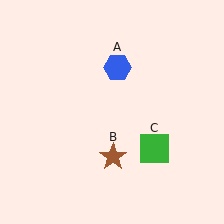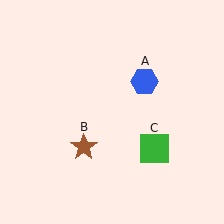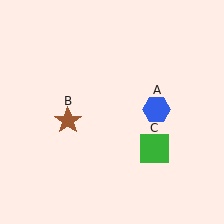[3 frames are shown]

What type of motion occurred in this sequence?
The blue hexagon (object A), brown star (object B) rotated clockwise around the center of the scene.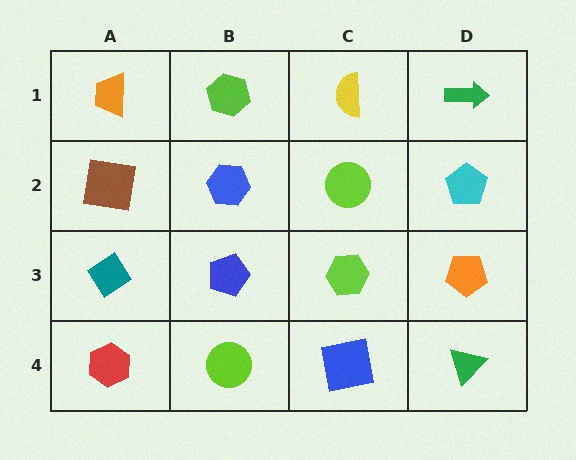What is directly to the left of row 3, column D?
A lime hexagon.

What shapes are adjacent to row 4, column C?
A lime hexagon (row 3, column C), a lime circle (row 4, column B), a green triangle (row 4, column D).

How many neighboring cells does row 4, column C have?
3.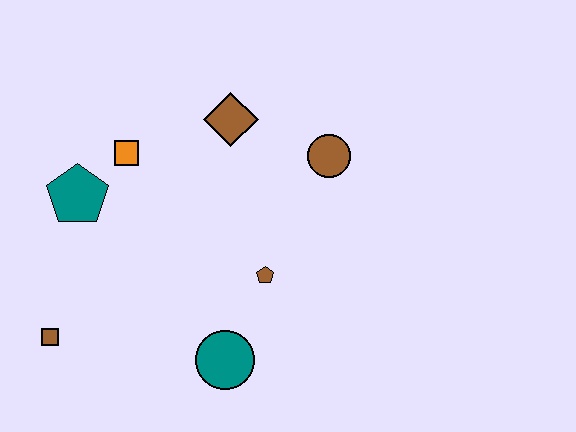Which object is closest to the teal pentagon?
The orange square is closest to the teal pentagon.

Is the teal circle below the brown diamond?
Yes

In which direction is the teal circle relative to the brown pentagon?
The teal circle is below the brown pentagon.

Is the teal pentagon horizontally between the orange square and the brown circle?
No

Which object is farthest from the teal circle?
The brown diamond is farthest from the teal circle.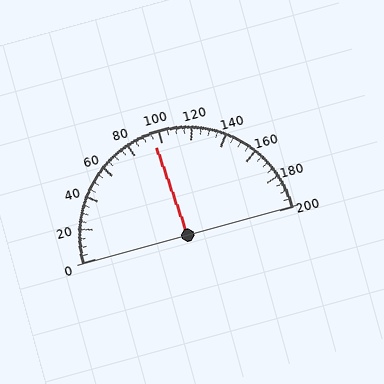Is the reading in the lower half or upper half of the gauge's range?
The reading is in the lower half of the range (0 to 200).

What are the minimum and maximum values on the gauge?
The gauge ranges from 0 to 200.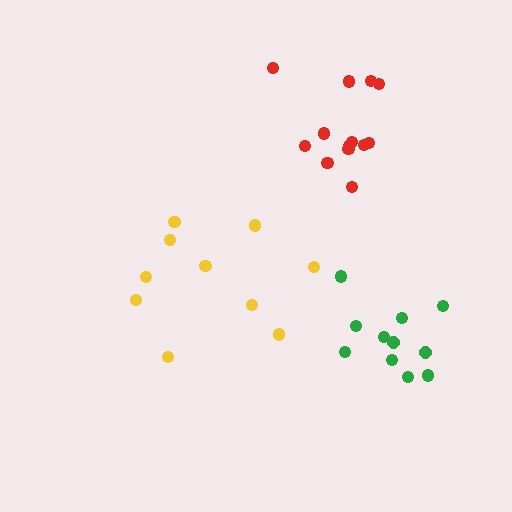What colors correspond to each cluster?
The clusters are colored: yellow, red, green.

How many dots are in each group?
Group 1: 10 dots, Group 2: 13 dots, Group 3: 11 dots (34 total).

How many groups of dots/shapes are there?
There are 3 groups.